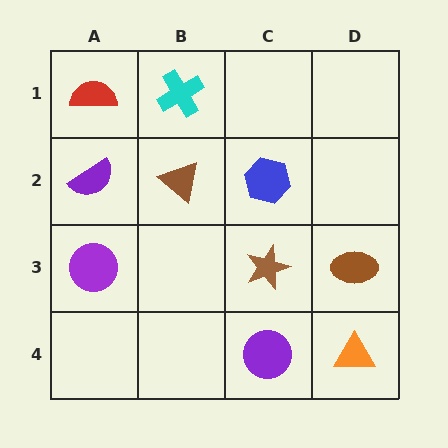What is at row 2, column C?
A blue hexagon.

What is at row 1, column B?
A cyan cross.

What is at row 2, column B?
A brown triangle.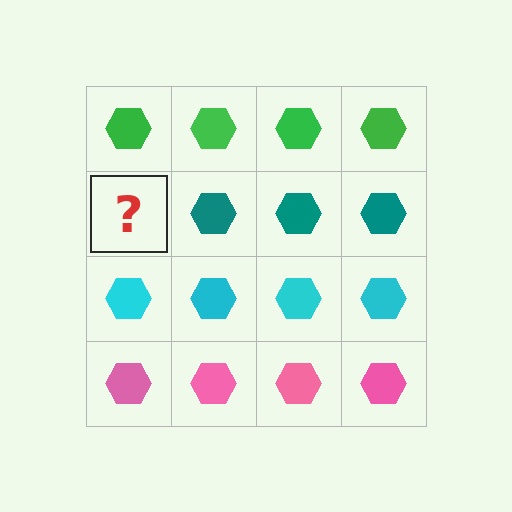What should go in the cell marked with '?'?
The missing cell should contain a teal hexagon.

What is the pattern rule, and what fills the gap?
The rule is that each row has a consistent color. The gap should be filled with a teal hexagon.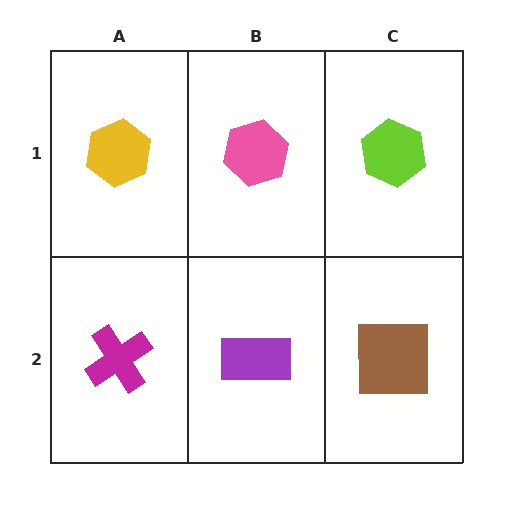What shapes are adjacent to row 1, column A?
A magenta cross (row 2, column A), a pink hexagon (row 1, column B).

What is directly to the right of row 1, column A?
A pink hexagon.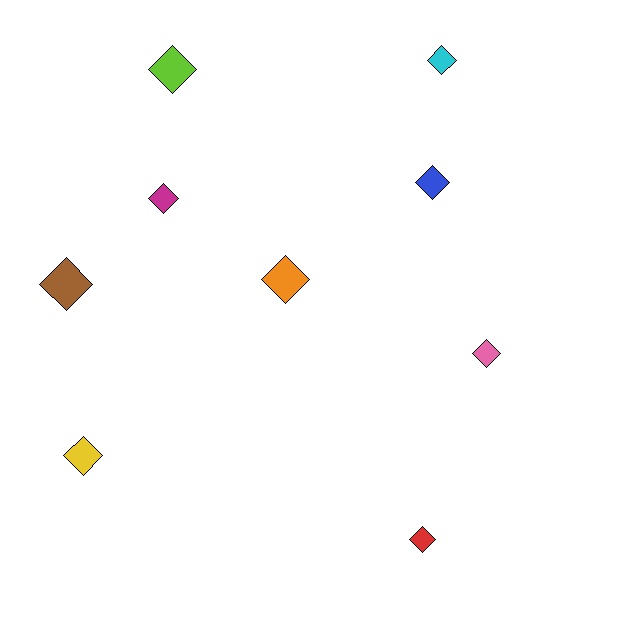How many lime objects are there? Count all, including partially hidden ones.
There is 1 lime object.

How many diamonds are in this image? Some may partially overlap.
There are 9 diamonds.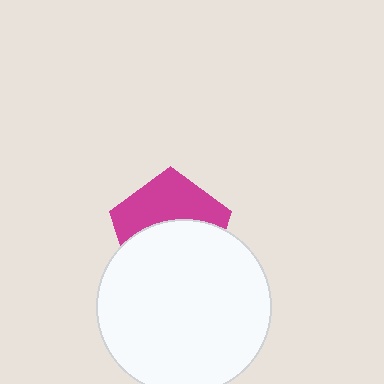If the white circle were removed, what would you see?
You would see the complete magenta pentagon.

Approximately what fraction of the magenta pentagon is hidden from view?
Roughly 55% of the magenta pentagon is hidden behind the white circle.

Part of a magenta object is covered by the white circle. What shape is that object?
It is a pentagon.